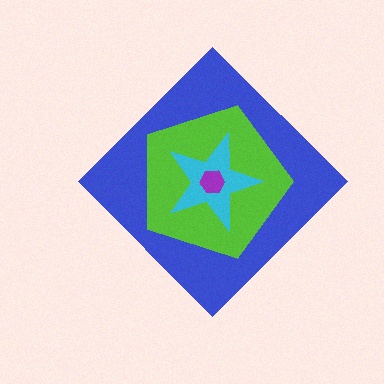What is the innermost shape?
The purple hexagon.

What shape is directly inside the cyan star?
The purple hexagon.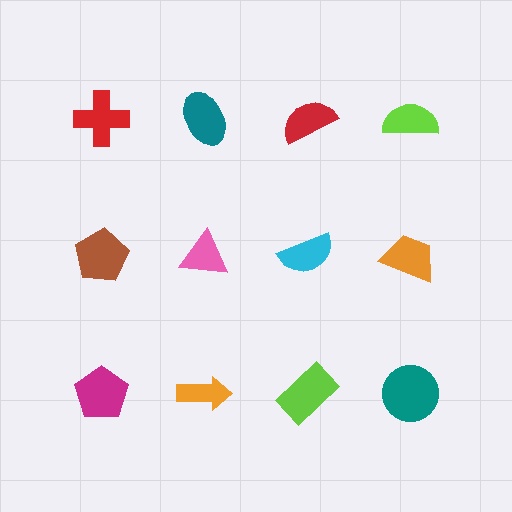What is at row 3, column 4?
A teal circle.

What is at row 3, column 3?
A lime rectangle.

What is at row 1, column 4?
A lime semicircle.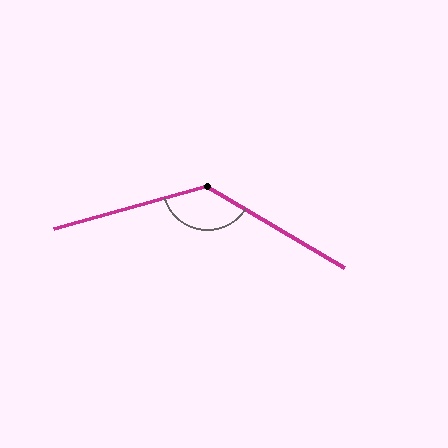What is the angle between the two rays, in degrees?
Approximately 133 degrees.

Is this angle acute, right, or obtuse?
It is obtuse.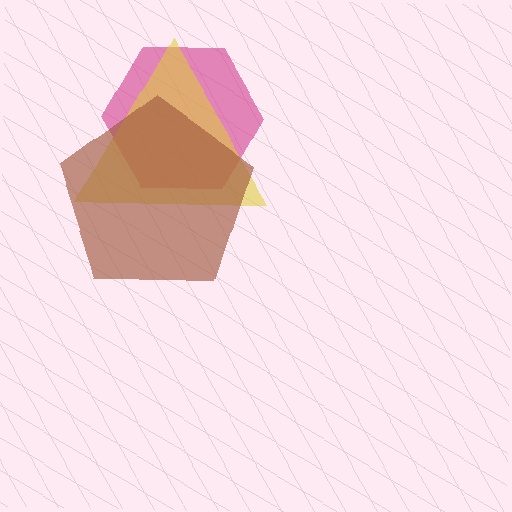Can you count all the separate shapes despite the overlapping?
Yes, there are 3 separate shapes.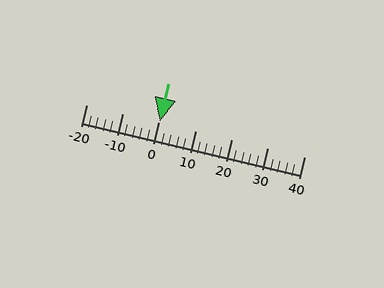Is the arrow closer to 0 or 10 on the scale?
The arrow is closer to 0.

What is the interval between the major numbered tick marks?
The major tick marks are spaced 10 units apart.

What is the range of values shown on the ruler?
The ruler shows values from -20 to 40.